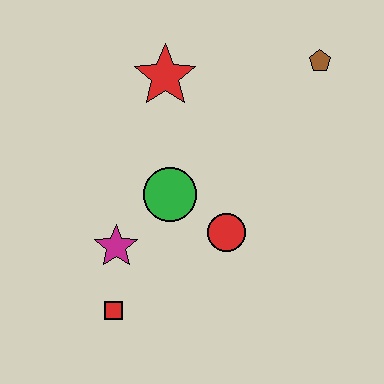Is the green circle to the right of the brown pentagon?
No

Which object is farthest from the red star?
The red square is farthest from the red star.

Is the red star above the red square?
Yes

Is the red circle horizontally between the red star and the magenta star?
No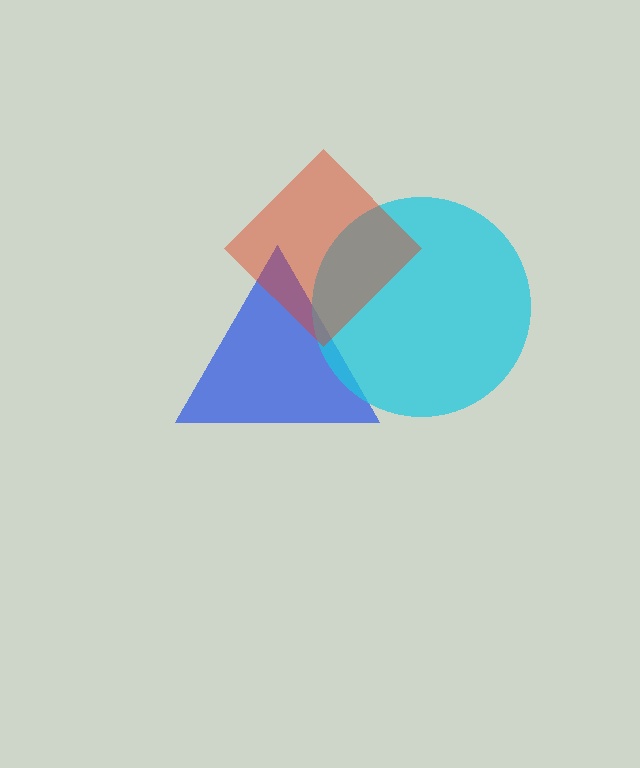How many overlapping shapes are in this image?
There are 3 overlapping shapes in the image.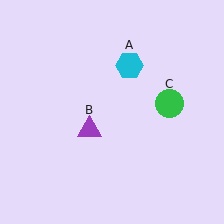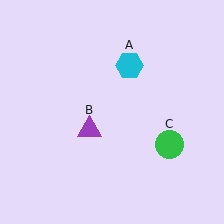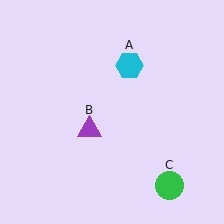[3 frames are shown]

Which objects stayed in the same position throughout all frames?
Cyan hexagon (object A) and purple triangle (object B) remained stationary.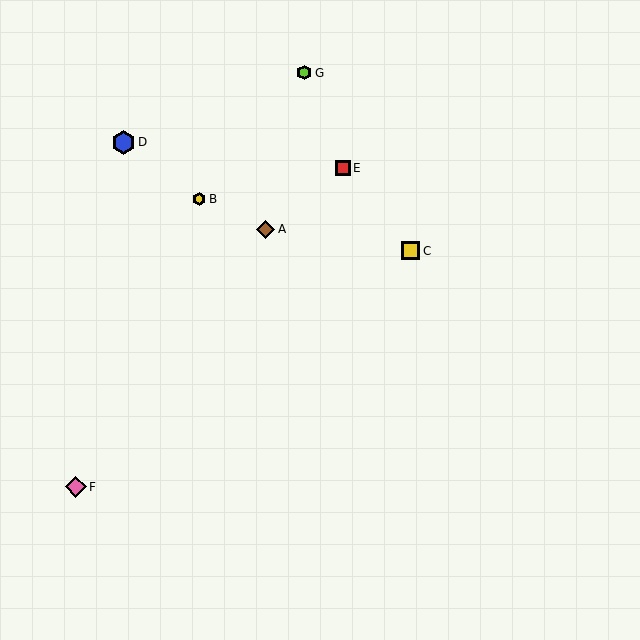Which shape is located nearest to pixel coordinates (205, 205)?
The yellow hexagon (labeled B) at (199, 199) is nearest to that location.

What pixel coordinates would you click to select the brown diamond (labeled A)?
Click at (265, 229) to select the brown diamond A.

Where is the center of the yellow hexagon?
The center of the yellow hexagon is at (199, 199).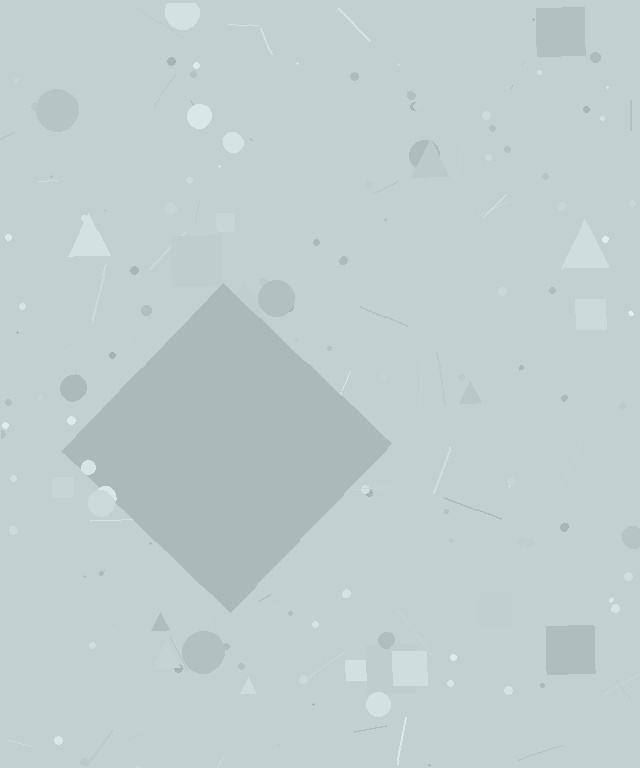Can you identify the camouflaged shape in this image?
The camouflaged shape is a diamond.